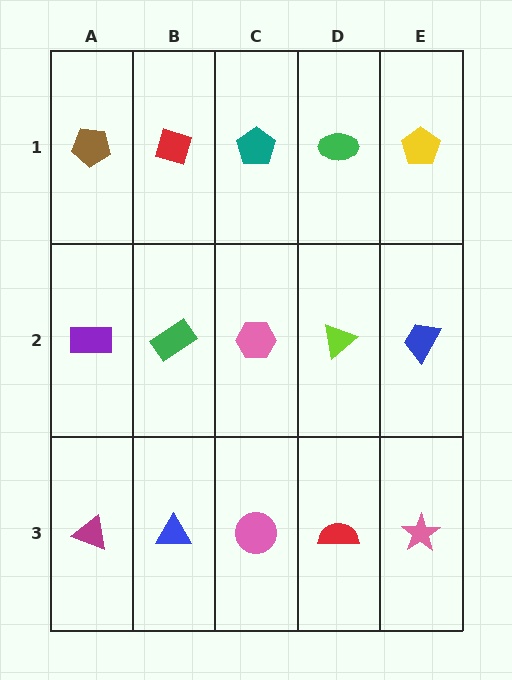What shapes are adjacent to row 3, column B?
A green rectangle (row 2, column B), a magenta triangle (row 3, column A), a pink circle (row 3, column C).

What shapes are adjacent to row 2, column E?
A yellow pentagon (row 1, column E), a pink star (row 3, column E), a lime triangle (row 2, column D).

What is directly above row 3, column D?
A lime triangle.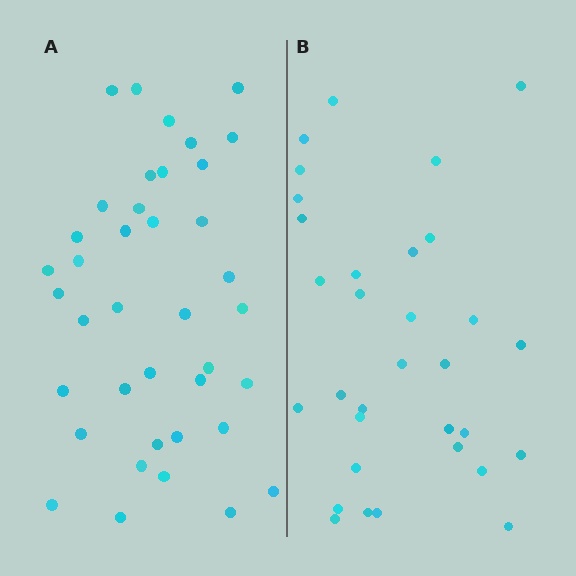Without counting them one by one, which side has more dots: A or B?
Region A (the left region) has more dots.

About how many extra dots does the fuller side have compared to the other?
Region A has roughly 8 or so more dots than region B.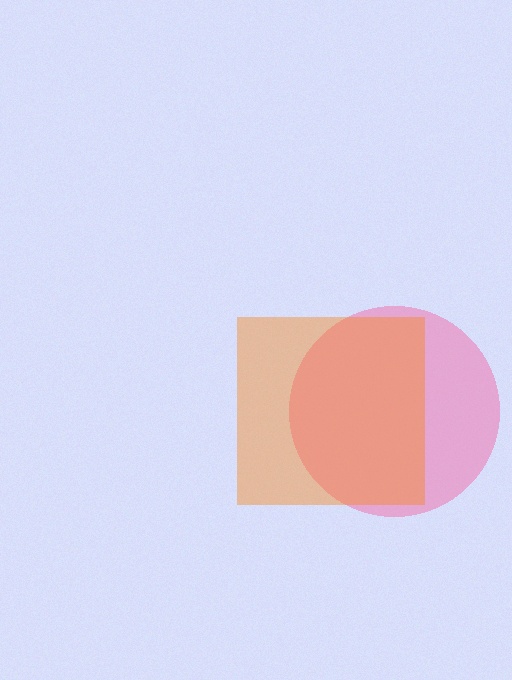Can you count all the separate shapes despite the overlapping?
Yes, there are 2 separate shapes.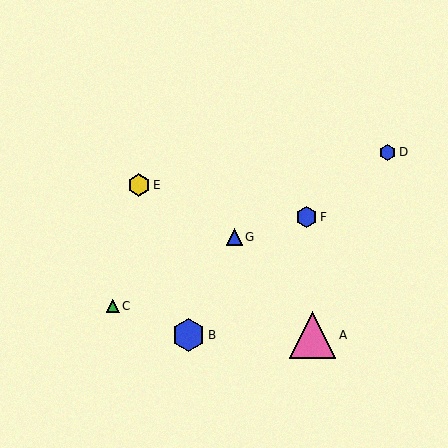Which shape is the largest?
The pink triangle (labeled A) is the largest.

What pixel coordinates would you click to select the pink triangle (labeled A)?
Click at (313, 335) to select the pink triangle A.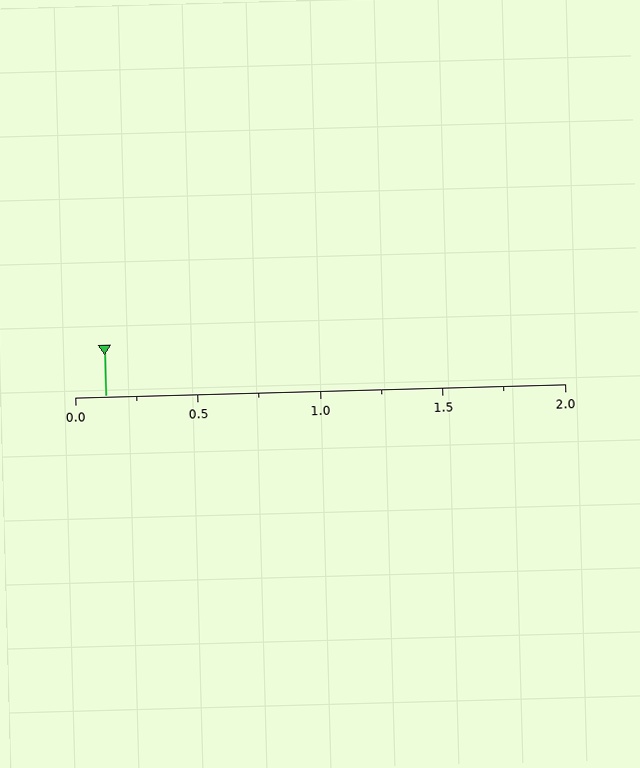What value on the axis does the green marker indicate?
The marker indicates approximately 0.12.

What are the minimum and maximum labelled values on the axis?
The axis runs from 0.0 to 2.0.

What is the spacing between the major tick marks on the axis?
The major ticks are spaced 0.5 apart.